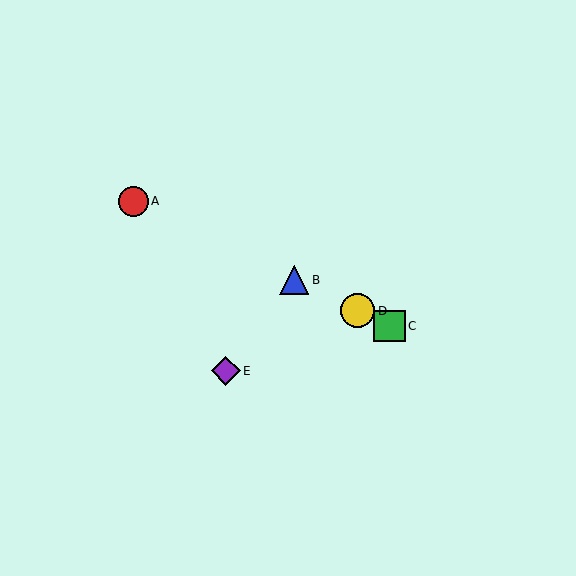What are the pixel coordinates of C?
Object C is at (390, 326).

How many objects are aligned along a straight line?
4 objects (A, B, C, D) are aligned along a straight line.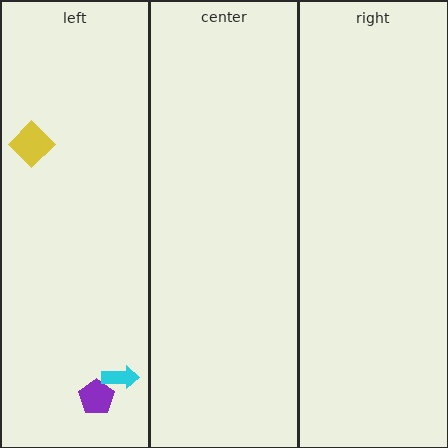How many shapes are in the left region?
3.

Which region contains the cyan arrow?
The left region.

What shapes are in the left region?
The purple pentagon, the yellow diamond, the cyan arrow.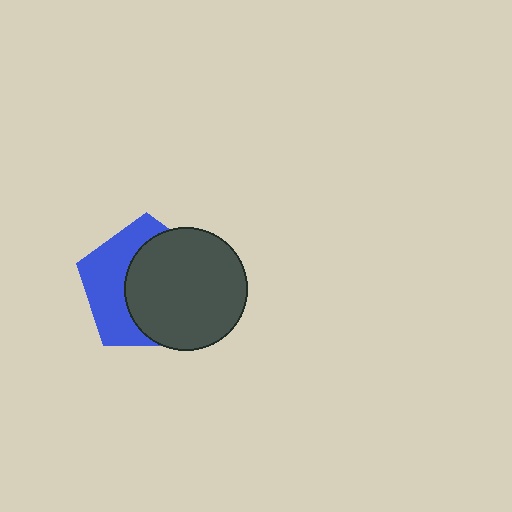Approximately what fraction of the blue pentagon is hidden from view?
Roughly 58% of the blue pentagon is hidden behind the dark gray circle.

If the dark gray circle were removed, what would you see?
You would see the complete blue pentagon.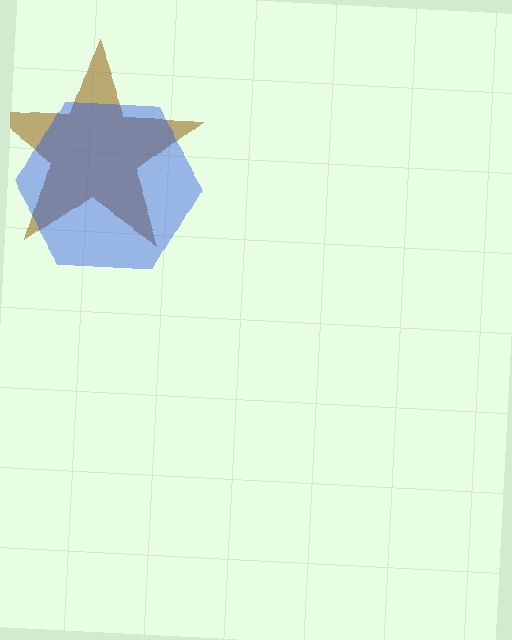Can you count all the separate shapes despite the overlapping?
Yes, there are 2 separate shapes.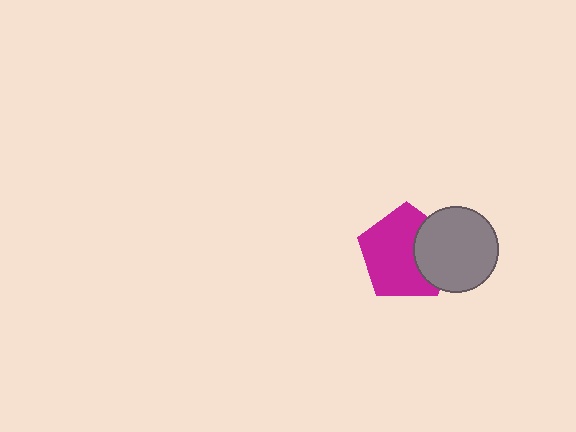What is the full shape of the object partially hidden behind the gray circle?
The partially hidden object is a magenta pentagon.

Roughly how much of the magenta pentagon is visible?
Most of it is visible (roughly 69%).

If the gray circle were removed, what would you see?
You would see the complete magenta pentagon.